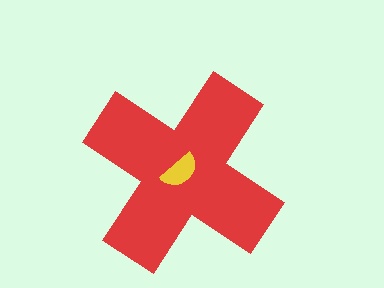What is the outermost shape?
The red cross.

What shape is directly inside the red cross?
The yellow semicircle.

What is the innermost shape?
The yellow semicircle.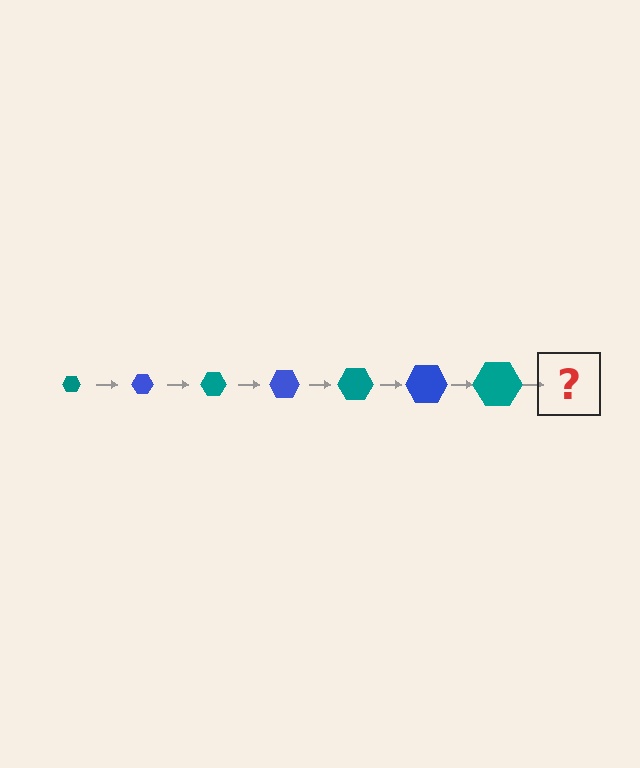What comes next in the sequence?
The next element should be a blue hexagon, larger than the previous one.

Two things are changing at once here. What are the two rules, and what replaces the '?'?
The two rules are that the hexagon grows larger each step and the color cycles through teal and blue. The '?' should be a blue hexagon, larger than the previous one.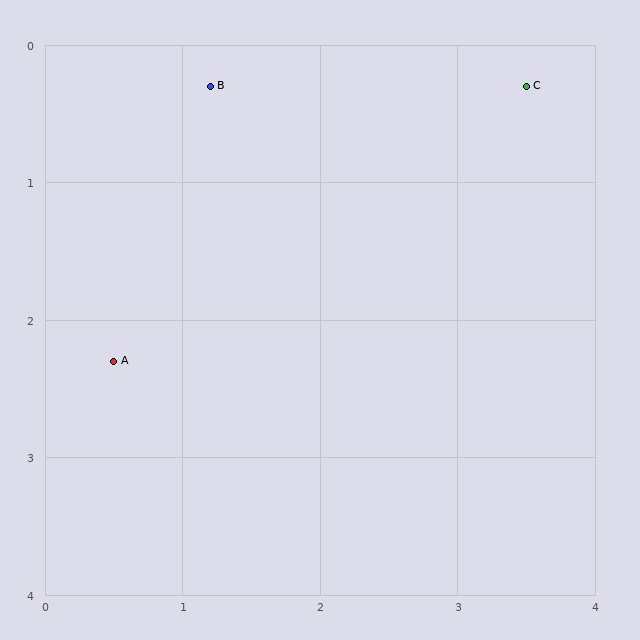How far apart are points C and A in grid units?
Points C and A are about 3.6 grid units apart.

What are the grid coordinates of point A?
Point A is at approximately (0.5, 2.3).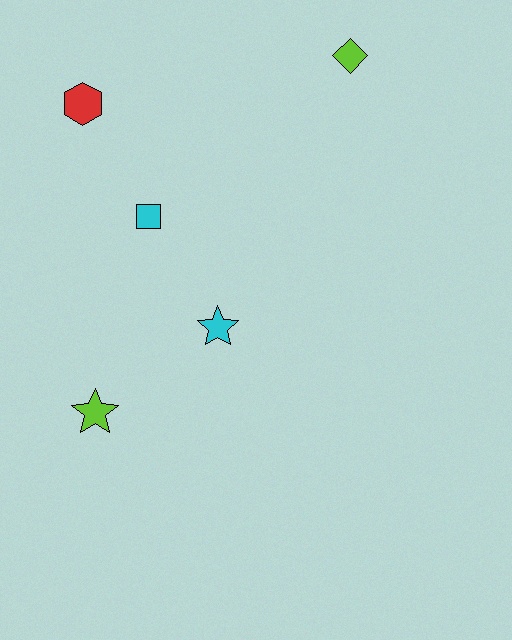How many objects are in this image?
There are 5 objects.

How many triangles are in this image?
There are no triangles.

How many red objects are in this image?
There is 1 red object.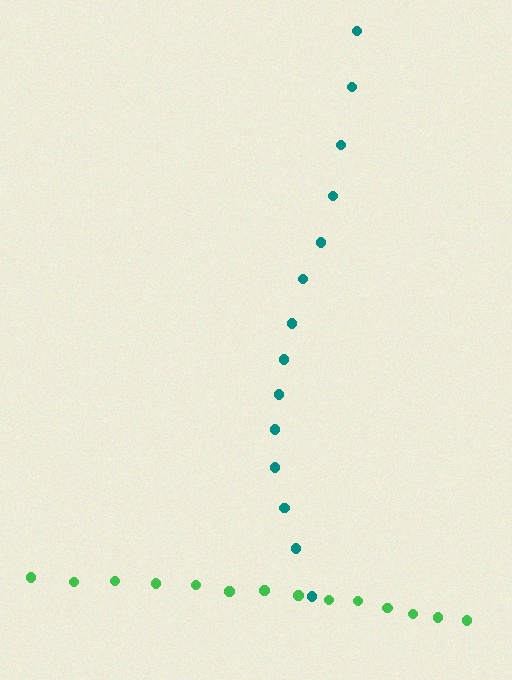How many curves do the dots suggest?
There are 2 distinct paths.